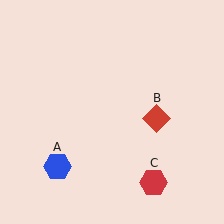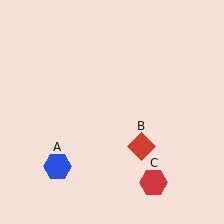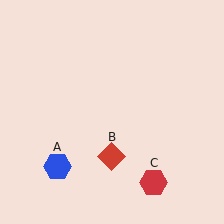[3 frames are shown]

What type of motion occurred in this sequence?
The red diamond (object B) rotated clockwise around the center of the scene.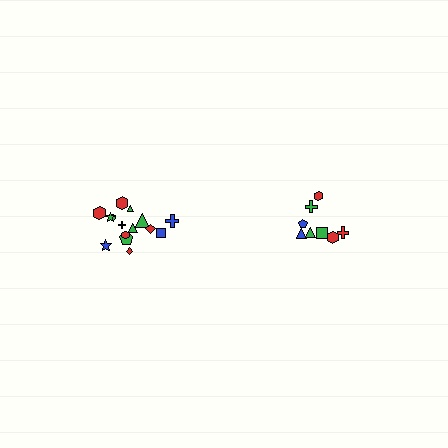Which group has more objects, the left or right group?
The left group.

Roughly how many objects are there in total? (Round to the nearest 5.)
Roughly 25 objects in total.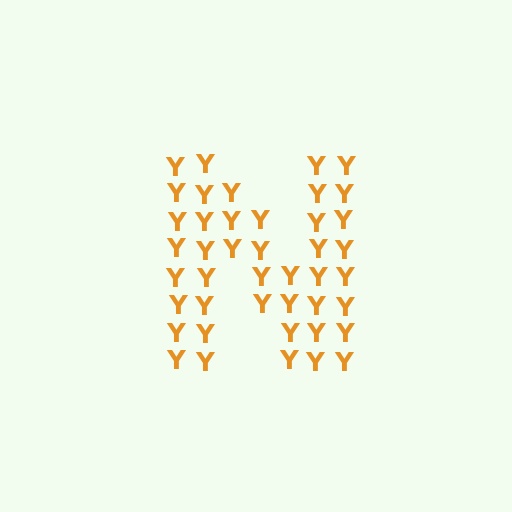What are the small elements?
The small elements are letter Y's.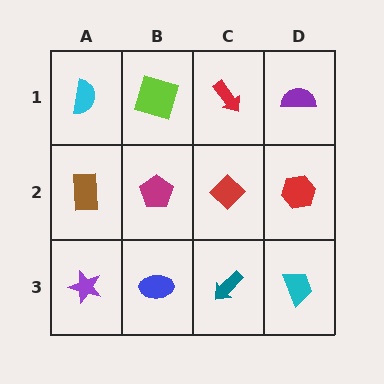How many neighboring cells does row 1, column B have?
3.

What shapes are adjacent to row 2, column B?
A lime square (row 1, column B), a blue ellipse (row 3, column B), a brown rectangle (row 2, column A), a red diamond (row 2, column C).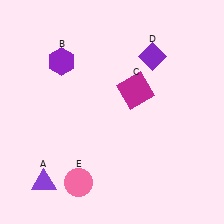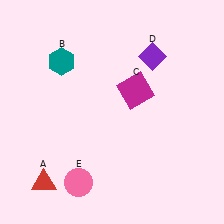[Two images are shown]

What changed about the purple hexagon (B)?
In Image 1, B is purple. In Image 2, it changed to teal.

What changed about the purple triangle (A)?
In Image 1, A is purple. In Image 2, it changed to red.